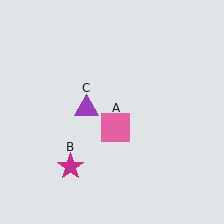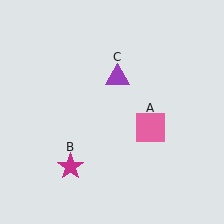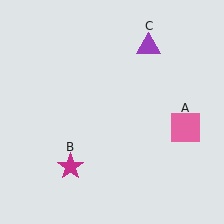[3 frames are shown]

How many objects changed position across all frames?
2 objects changed position: pink square (object A), purple triangle (object C).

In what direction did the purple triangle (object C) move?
The purple triangle (object C) moved up and to the right.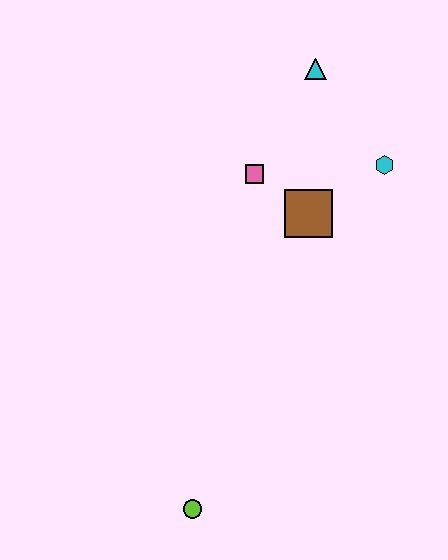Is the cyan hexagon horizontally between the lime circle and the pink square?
No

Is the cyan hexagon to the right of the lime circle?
Yes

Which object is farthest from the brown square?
The lime circle is farthest from the brown square.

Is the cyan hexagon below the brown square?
No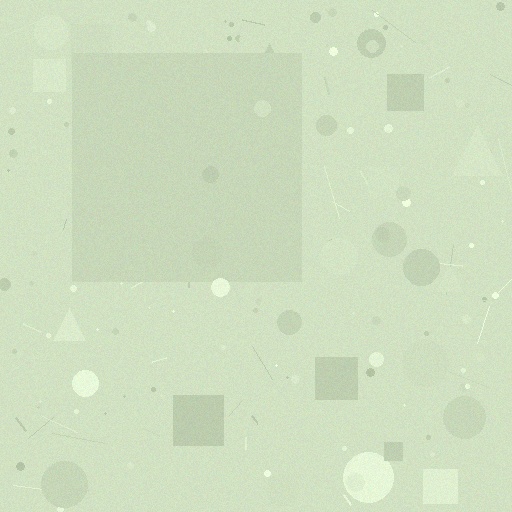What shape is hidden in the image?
A square is hidden in the image.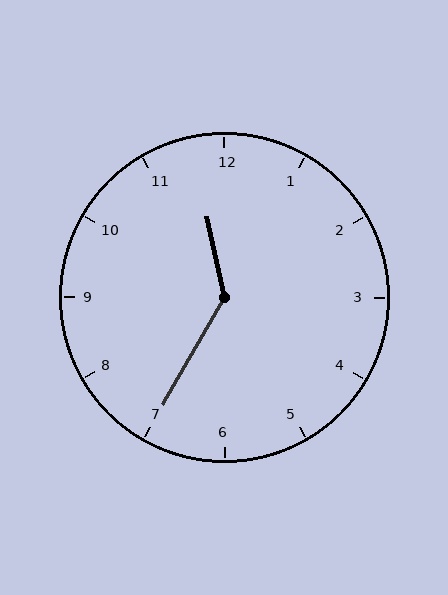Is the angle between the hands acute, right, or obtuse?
It is obtuse.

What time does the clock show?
11:35.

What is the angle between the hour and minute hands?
Approximately 138 degrees.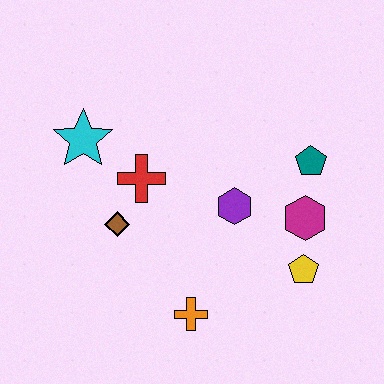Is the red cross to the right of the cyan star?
Yes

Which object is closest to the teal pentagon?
The magenta hexagon is closest to the teal pentagon.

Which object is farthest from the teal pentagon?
The cyan star is farthest from the teal pentagon.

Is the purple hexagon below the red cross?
Yes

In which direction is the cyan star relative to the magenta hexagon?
The cyan star is to the left of the magenta hexagon.